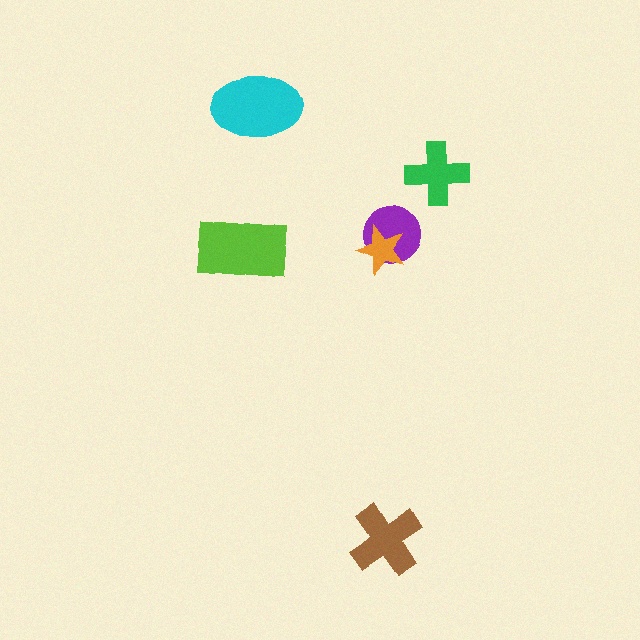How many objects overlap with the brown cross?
0 objects overlap with the brown cross.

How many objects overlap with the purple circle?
1 object overlaps with the purple circle.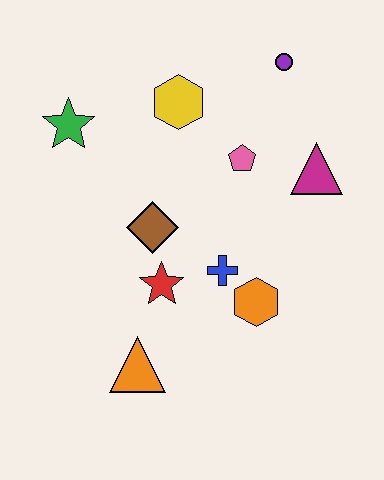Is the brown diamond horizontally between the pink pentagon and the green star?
Yes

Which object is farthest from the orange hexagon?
The green star is farthest from the orange hexagon.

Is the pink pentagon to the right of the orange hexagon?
No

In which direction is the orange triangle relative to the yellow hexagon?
The orange triangle is below the yellow hexagon.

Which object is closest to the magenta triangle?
The pink pentagon is closest to the magenta triangle.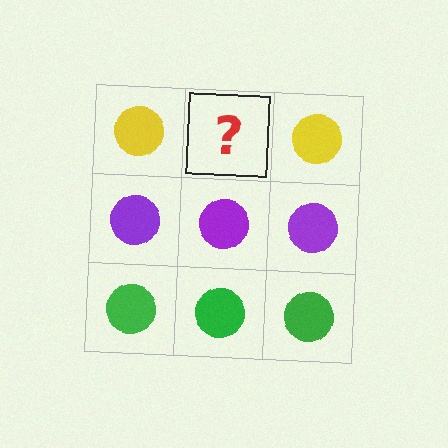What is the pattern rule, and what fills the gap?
The rule is that each row has a consistent color. The gap should be filled with a yellow circle.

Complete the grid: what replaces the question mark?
The question mark should be replaced with a yellow circle.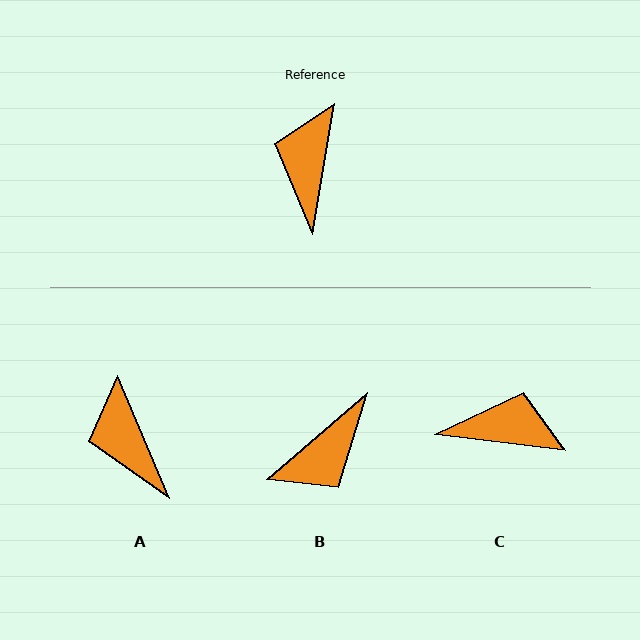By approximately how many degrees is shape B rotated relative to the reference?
Approximately 140 degrees counter-clockwise.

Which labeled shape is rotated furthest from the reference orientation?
B, about 140 degrees away.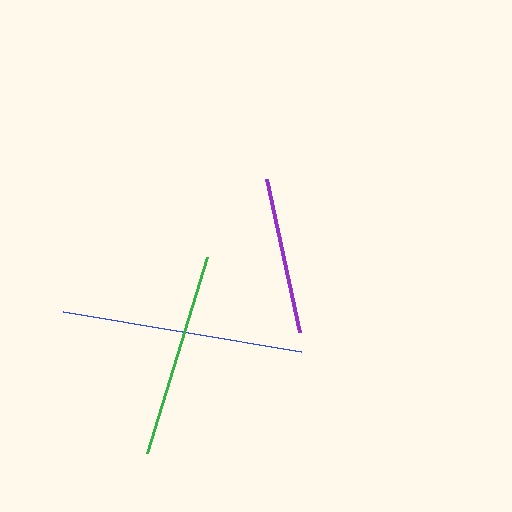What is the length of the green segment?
The green segment is approximately 205 pixels long.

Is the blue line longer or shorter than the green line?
The blue line is longer than the green line.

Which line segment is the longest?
The blue line is the longest at approximately 242 pixels.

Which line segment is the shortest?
The purple line is the shortest at approximately 157 pixels.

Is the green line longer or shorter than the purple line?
The green line is longer than the purple line.